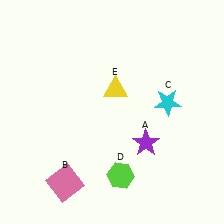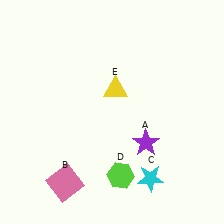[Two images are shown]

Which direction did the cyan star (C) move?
The cyan star (C) moved down.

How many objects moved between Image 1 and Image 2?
1 object moved between the two images.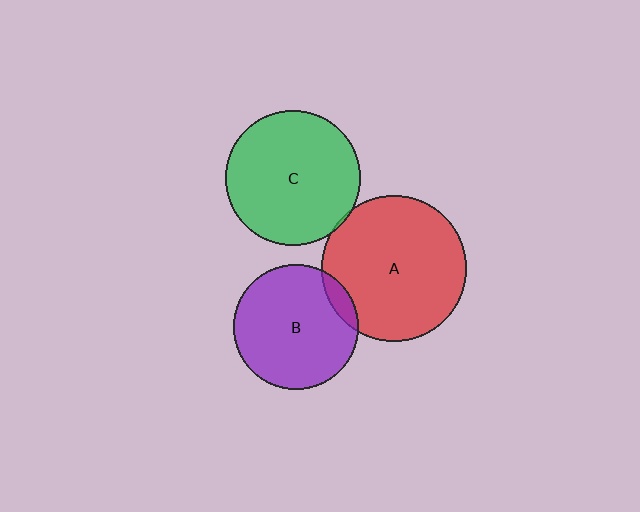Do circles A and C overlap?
Yes.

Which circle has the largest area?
Circle A (red).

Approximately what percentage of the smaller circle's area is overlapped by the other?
Approximately 5%.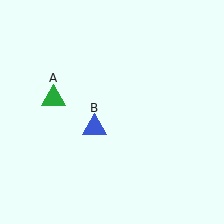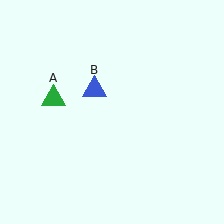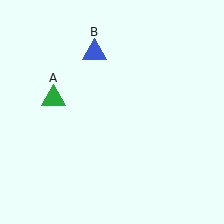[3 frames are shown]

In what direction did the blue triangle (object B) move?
The blue triangle (object B) moved up.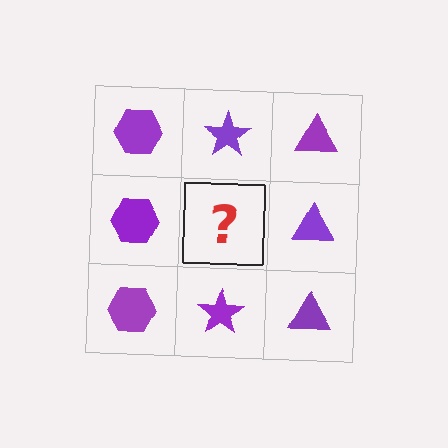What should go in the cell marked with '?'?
The missing cell should contain a purple star.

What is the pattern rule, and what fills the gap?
The rule is that each column has a consistent shape. The gap should be filled with a purple star.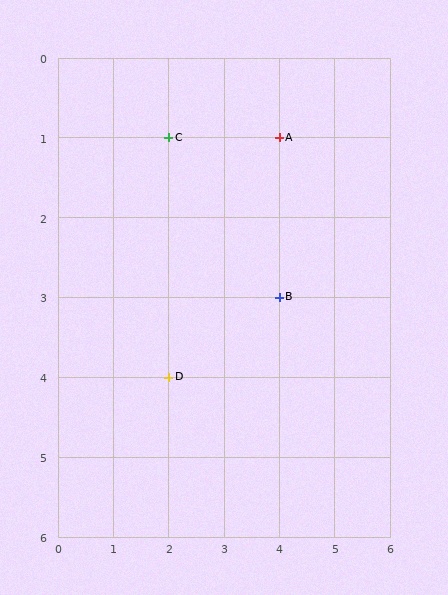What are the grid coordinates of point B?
Point B is at grid coordinates (4, 3).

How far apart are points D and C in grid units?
Points D and C are 3 rows apart.